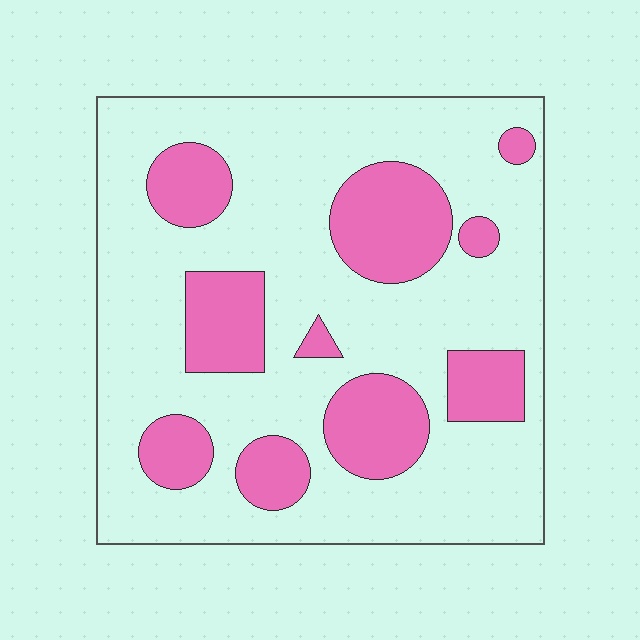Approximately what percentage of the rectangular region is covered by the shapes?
Approximately 25%.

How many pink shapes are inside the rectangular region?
10.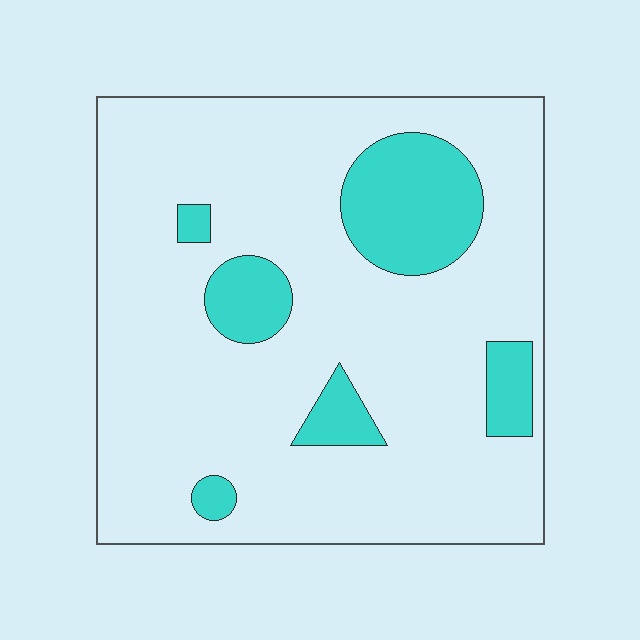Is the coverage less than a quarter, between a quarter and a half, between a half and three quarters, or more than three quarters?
Less than a quarter.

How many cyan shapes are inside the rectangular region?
6.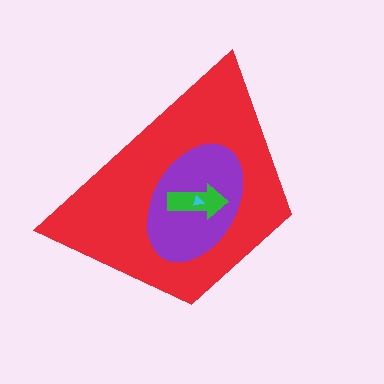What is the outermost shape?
The red trapezoid.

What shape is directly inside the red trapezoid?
The purple ellipse.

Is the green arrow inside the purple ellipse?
Yes.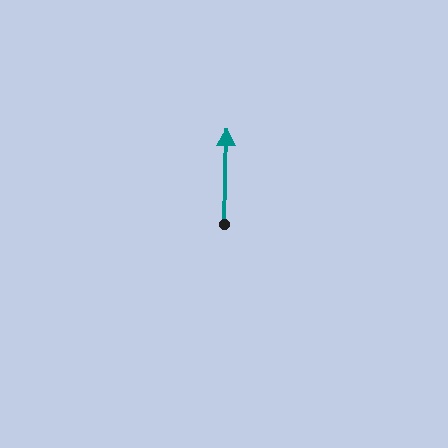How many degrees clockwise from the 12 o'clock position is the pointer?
Approximately 1 degrees.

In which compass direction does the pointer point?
North.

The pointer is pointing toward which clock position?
Roughly 12 o'clock.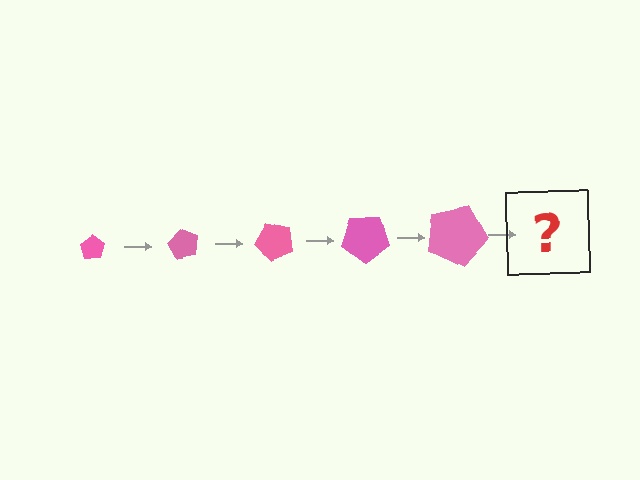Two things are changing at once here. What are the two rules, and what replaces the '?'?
The two rules are that the pentagon grows larger each step and it rotates 60 degrees each step. The '?' should be a pentagon, larger than the previous one and rotated 300 degrees from the start.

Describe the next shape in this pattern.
It should be a pentagon, larger than the previous one and rotated 300 degrees from the start.